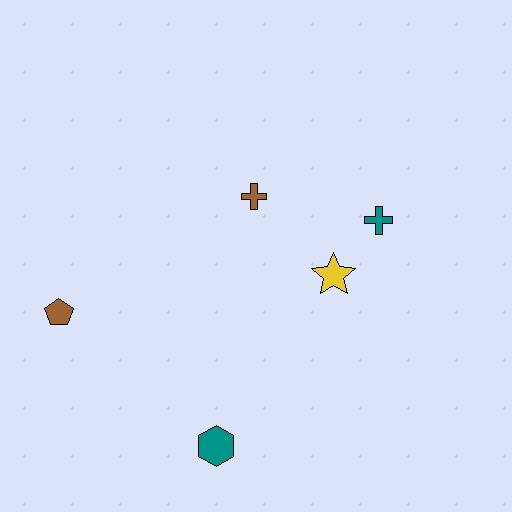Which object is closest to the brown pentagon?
The teal hexagon is closest to the brown pentagon.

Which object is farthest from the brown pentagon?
The teal cross is farthest from the brown pentagon.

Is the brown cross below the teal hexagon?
No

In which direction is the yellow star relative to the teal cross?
The yellow star is below the teal cross.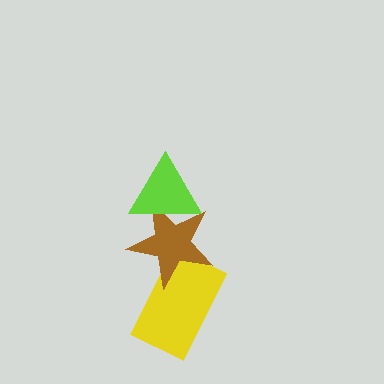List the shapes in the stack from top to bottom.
From top to bottom: the lime triangle, the brown star, the yellow rectangle.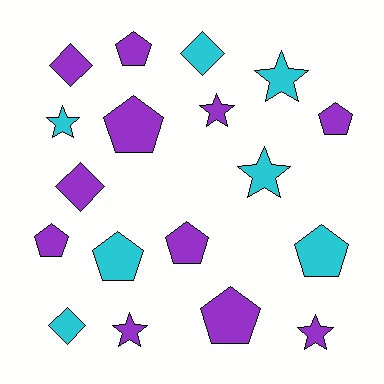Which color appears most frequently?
Purple, with 11 objects.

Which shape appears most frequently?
Pentagon, with 8 objects.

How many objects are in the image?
There are 18 objects.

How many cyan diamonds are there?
There are 2 cyan diamonds.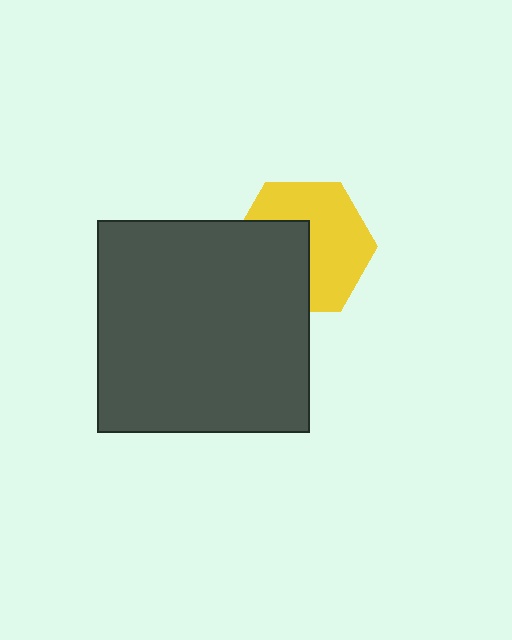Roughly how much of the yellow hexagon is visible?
About half of it is visible (roughly 58%).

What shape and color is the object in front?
The object in front is a dark gray square.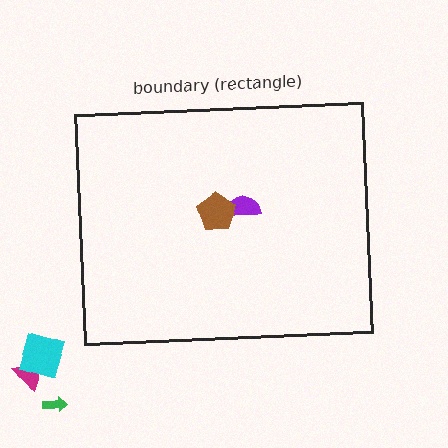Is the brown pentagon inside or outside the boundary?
Inside.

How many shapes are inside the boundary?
2 inside, 3 outside.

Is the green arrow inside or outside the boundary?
Outside.